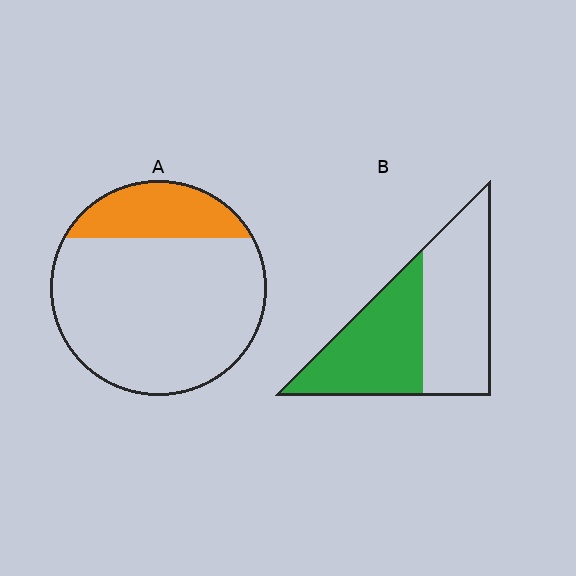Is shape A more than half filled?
No.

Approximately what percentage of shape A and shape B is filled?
A is approximately 20% and B is approximately 45%.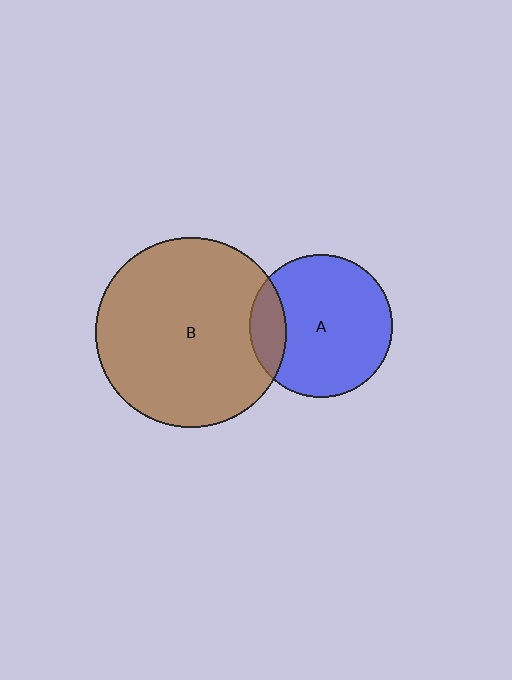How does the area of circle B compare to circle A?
Approximately 1.8 times.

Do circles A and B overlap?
Yes.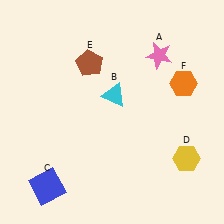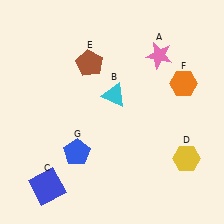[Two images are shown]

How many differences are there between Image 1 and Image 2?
There is 1 difference between the two images.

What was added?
A blue pentagon (G) was added in Image 2.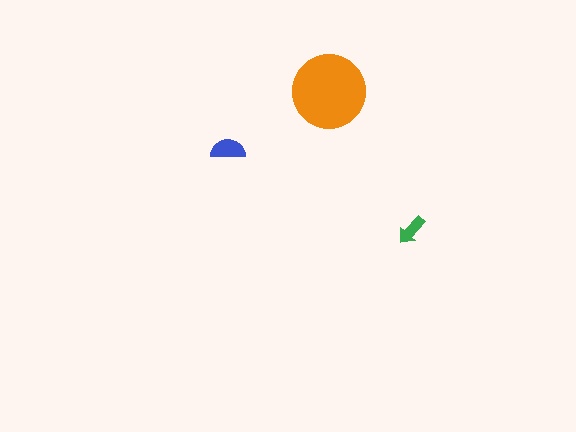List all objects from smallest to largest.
The green arrow, the blue semicircle, the orange circle.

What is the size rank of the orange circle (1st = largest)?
1st.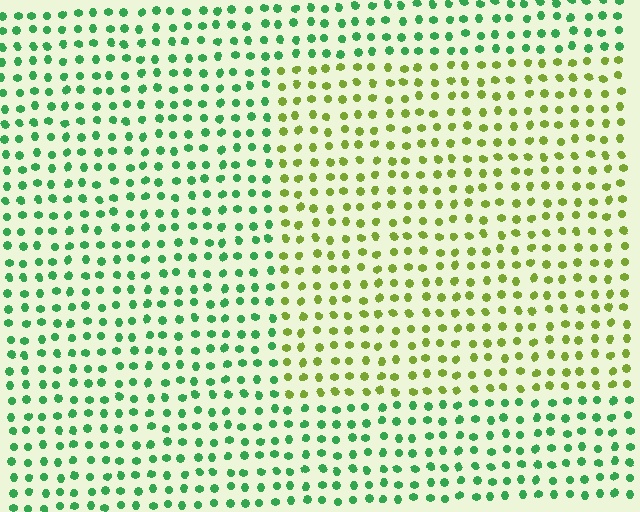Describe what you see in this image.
The image is filled with small green elements in a uniform arrangement. A rectangle-shaped region is visible where the elements are tinted to a slightly different hue, forming a subtle color boundary.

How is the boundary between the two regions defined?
The boundary is defined purely by a slight shift in hue (about 51 degrees). Spacing, size, and orientation are identical on both sides.